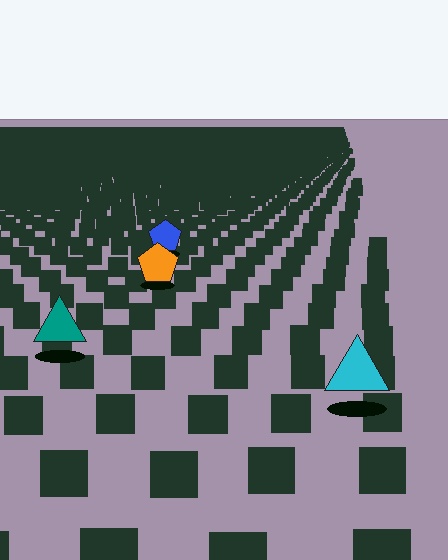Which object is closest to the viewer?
The cyan triangle is closest. The texture marks near it are larger and more spread out.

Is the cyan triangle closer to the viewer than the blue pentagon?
Yes. The cyan triangle is closer — you can tell from the texture gradient: the ground texture is coarser near it.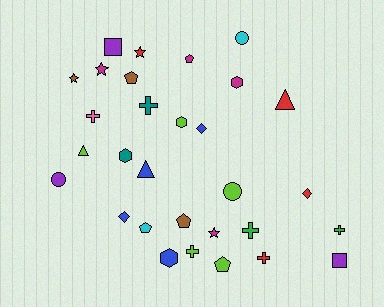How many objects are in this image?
There are 30 objects.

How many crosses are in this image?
There are 6 crosses.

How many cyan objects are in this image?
There are 2 cyan objects.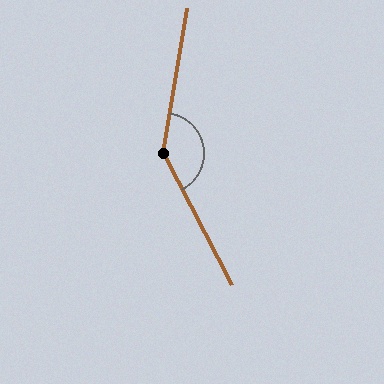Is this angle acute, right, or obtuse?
It is obtuse.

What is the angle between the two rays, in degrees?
Approximately 143 degrees.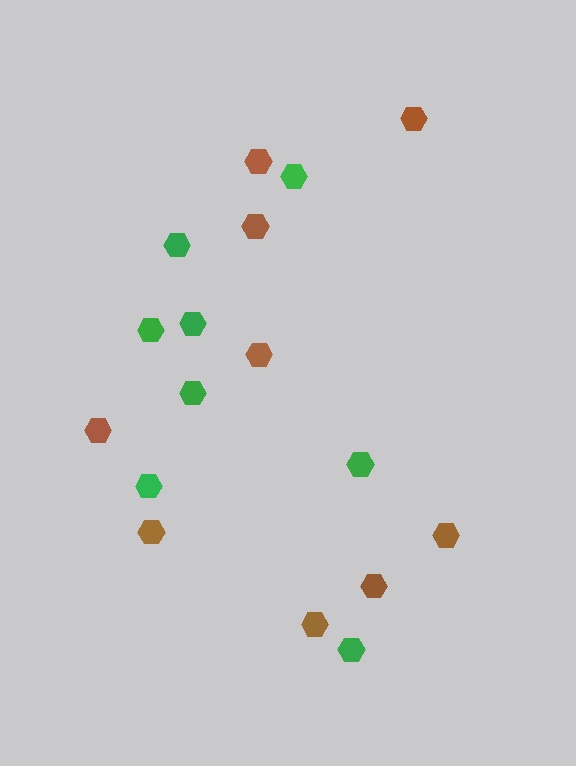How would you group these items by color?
There are 2 groups: one group of green hexagons (8) and one group of brown hexagons (9).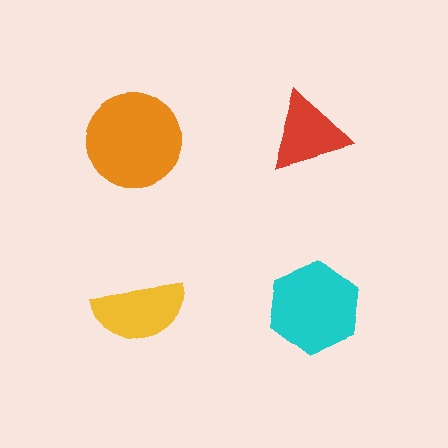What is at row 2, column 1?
A yellow semicircle.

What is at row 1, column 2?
A red triangle.